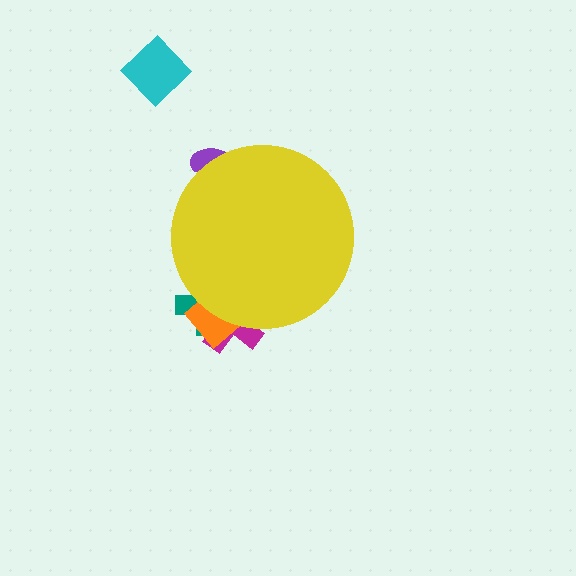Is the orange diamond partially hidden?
Yes, the orange diamond is partially hidden behind the yellow circle.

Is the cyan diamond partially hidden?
No, the cyan diamond is fully visible.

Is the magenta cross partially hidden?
Yes, the magenta cross is partially hidden behind the yellow circle.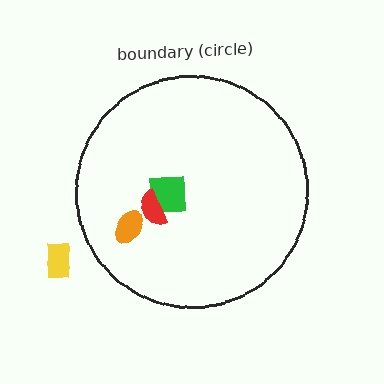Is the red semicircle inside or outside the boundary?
Inside.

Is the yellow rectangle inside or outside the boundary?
Outside.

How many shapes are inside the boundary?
3 inside, 1 outside.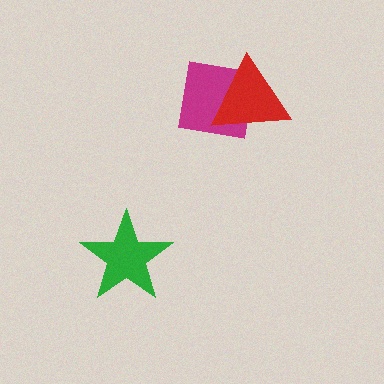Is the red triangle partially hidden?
No, no other shape covers it.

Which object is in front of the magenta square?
The red triangle is in front of the magenta square.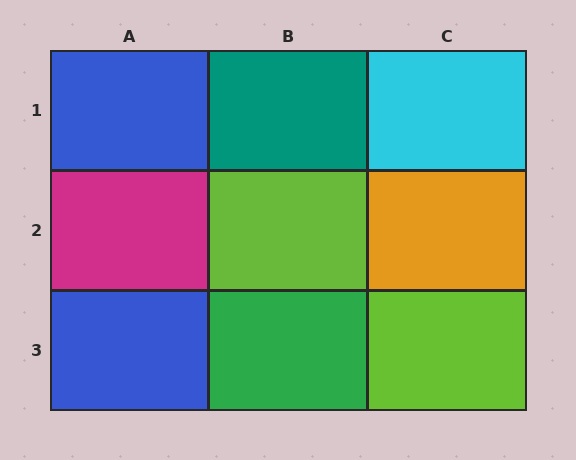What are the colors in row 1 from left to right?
Blue, teal, cyan.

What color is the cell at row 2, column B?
Lime.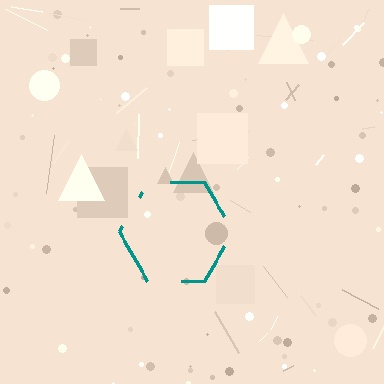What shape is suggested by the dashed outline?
The dashed outline suggests a hexagon.